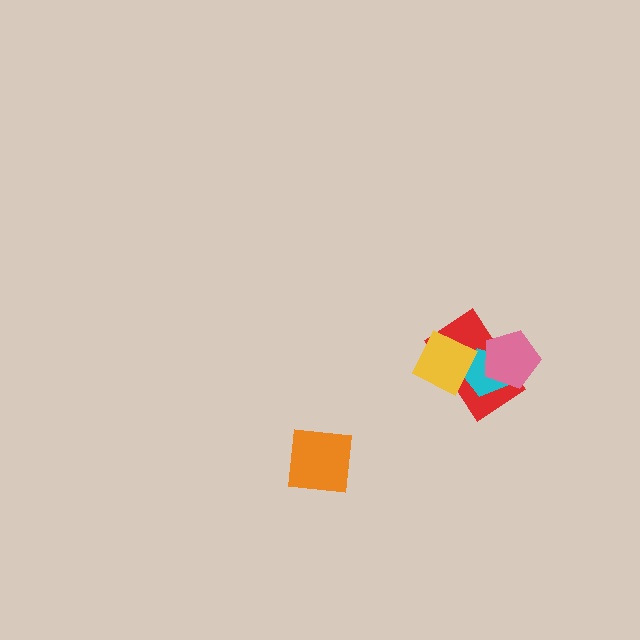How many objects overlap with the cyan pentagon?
3 objects overlap with the cyan pentagon.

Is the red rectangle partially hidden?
Yes, it is partially covered by another shape.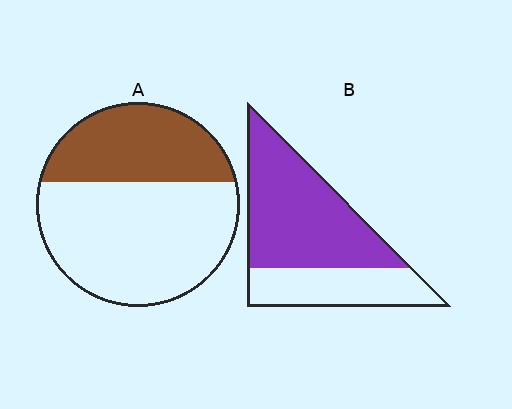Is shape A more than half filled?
No.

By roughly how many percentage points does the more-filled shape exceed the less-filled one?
By roughly 30 percentage points (B over A).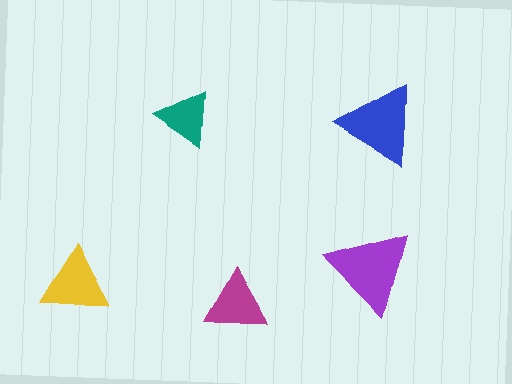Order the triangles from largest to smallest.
the purple one, the blue one, the yellow one, the magenta one, the teal one.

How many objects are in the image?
There are 5 objects in the image.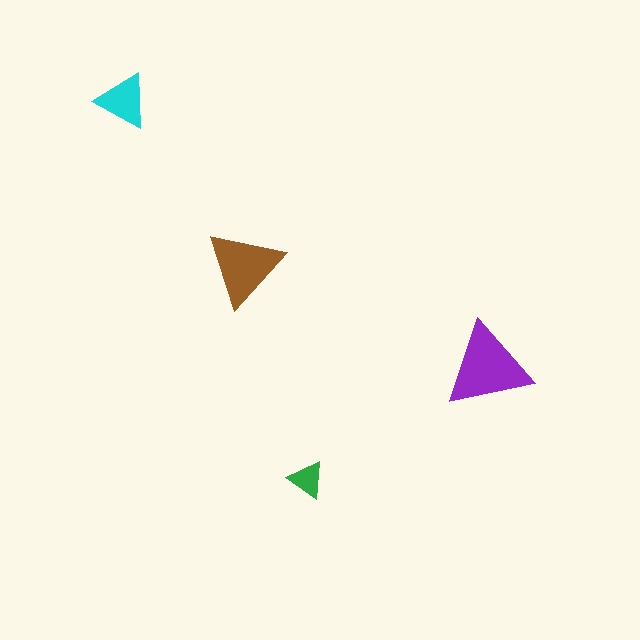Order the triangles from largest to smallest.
the purple one, the brown one, the cyan one, the green one.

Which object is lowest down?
The green triangle is bottommost.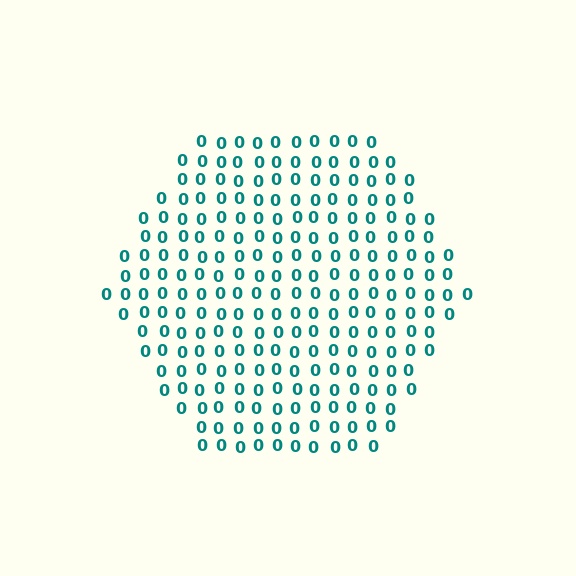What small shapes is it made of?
It is made of small digit 0's.